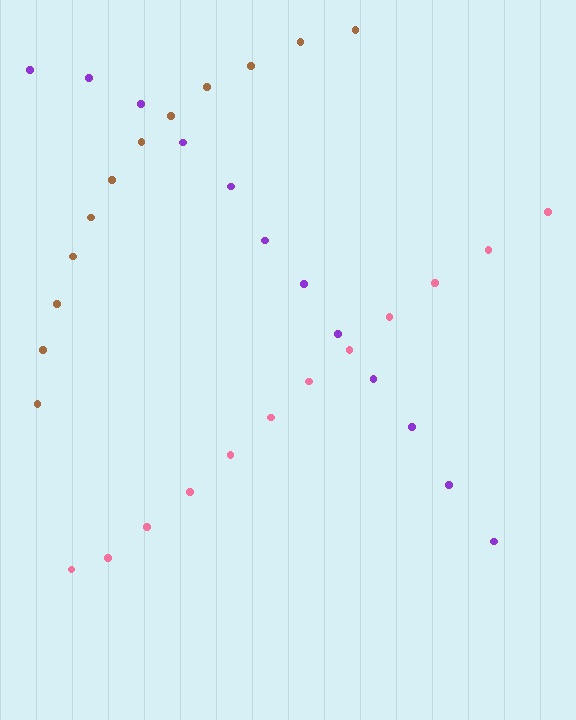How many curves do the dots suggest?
There are 3 distinct paths.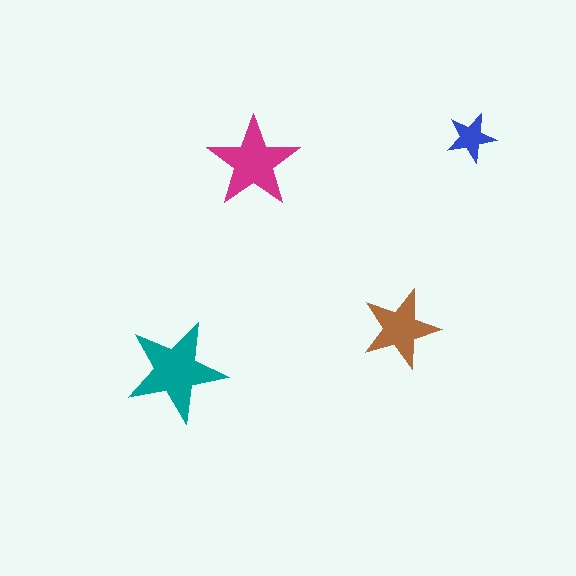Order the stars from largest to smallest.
the teal one, the magenta one, the brown one, the blue one.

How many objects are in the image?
There are 4 objects in the image.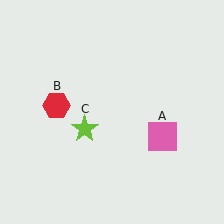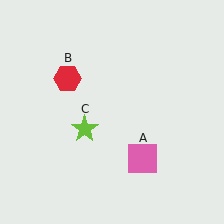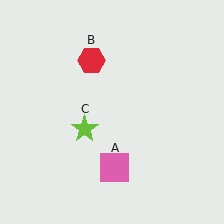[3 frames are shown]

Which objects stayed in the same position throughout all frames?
Lime star (object C) remained stationary.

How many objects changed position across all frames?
2 objects changed position: pink square (object A), red hexagon (object B).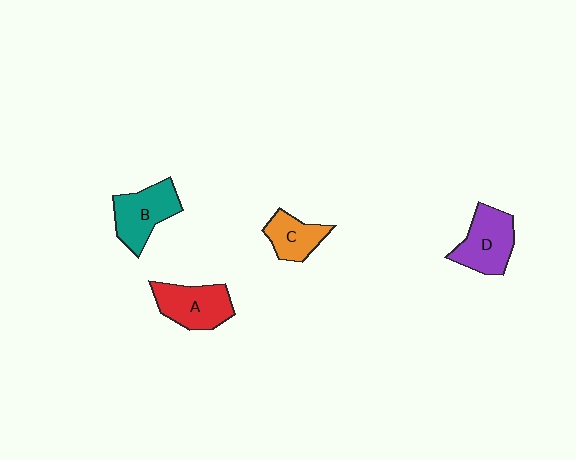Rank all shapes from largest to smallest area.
From largest to smallest: D (purple), B (teal), A (red), C (orange).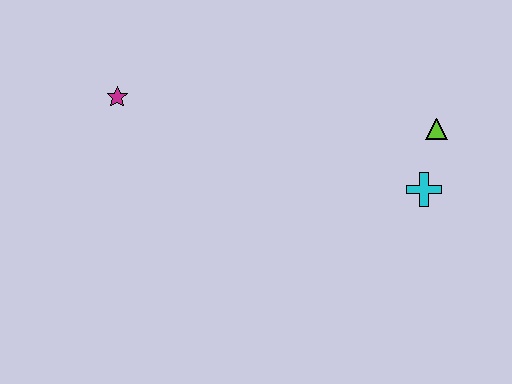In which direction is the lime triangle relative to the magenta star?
The lime triangle is to the right of the magenta star.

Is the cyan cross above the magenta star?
No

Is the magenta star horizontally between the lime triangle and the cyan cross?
No